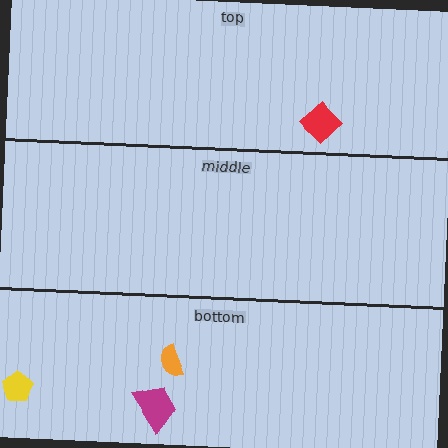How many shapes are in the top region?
1.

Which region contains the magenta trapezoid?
The bottom region.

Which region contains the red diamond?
The top region.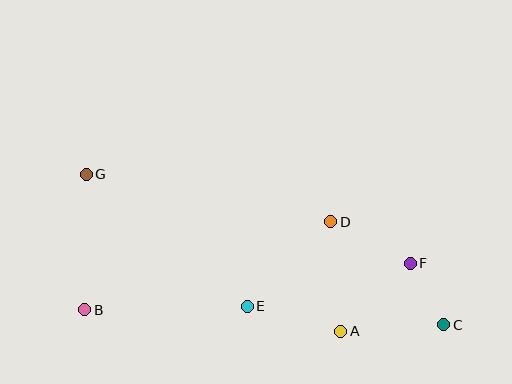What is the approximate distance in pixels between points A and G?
The distance between A and G is approximately 299 pixels.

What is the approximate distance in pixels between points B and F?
The distance between B and F is approximately 329 pixels.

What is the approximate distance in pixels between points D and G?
The distance between D and G is approximately 249 pixels.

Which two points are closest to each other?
Points C and F are closest to each other.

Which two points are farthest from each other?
Points C and G are farthest from each other.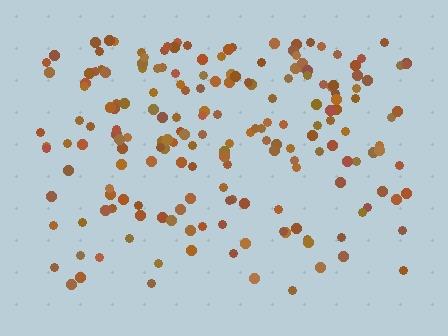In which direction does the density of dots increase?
From bottom to top, with the top side densest.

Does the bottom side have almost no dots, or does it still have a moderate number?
Still a moderate number, just noticeably fewer than the top.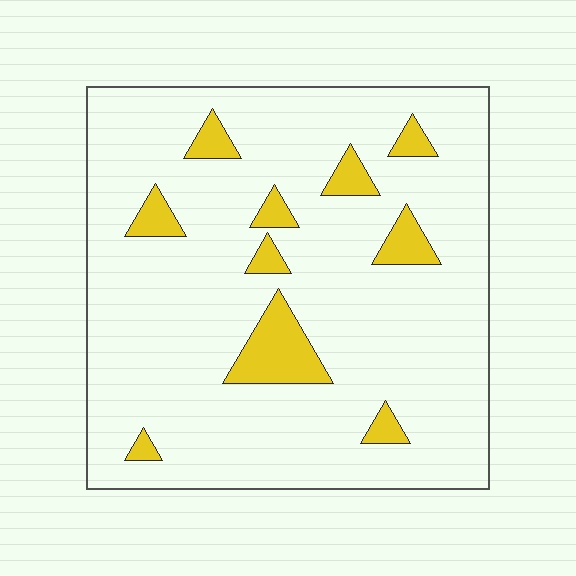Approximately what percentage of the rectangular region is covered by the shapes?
Approximately 10%.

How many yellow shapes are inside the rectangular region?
10.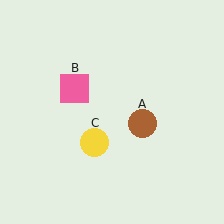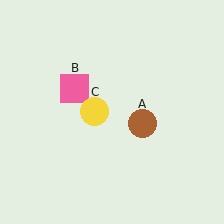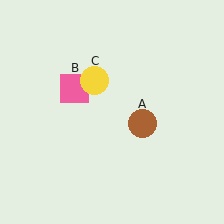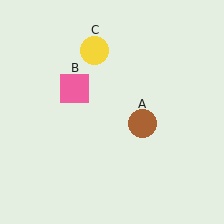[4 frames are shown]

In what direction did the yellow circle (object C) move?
The yellow circle (object C) moved up.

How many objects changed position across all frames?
1 object changed position: yellow circle (object C).